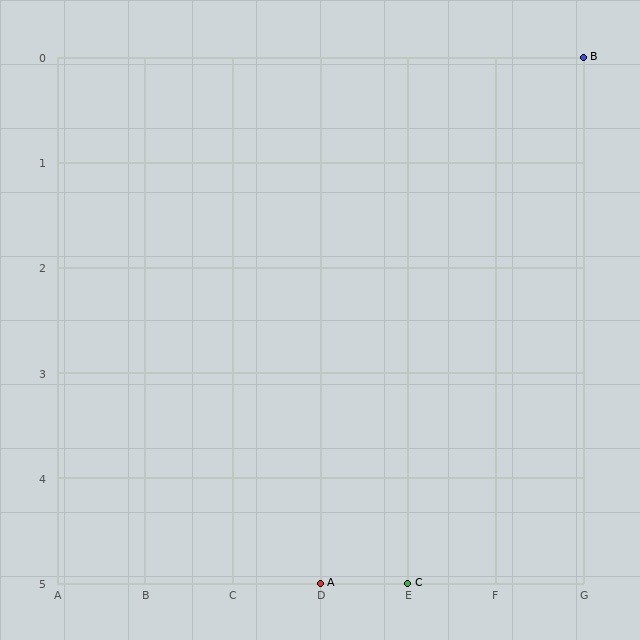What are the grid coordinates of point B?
Point B is at grid coordinates (G, 0).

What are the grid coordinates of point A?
Point A is at grid coordinates (D, 5).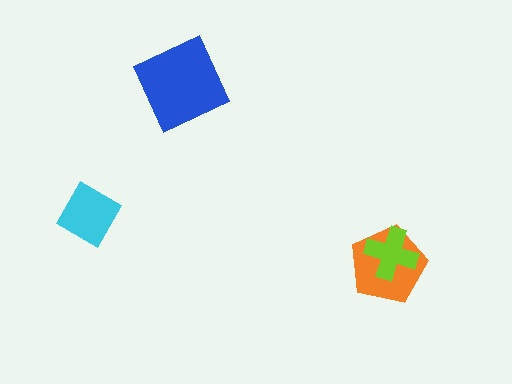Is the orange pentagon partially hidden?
Yes, it is partially covered by another shape.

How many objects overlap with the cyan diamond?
0 objects overlap with the cyan diamond.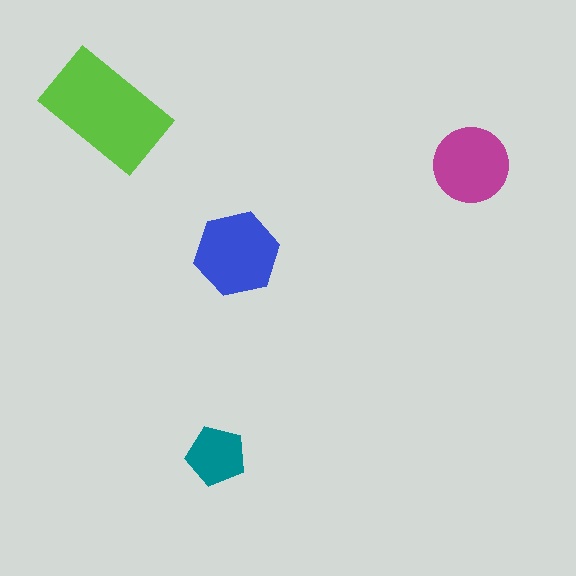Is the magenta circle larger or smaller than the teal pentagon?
Larger.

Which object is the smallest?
The teal pentagon.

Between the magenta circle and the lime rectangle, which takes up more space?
The lime rectangle.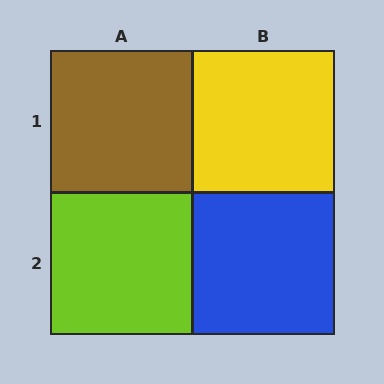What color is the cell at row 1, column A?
Brown.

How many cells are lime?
1 cell is lime.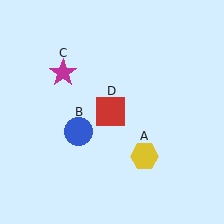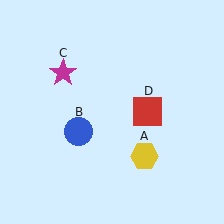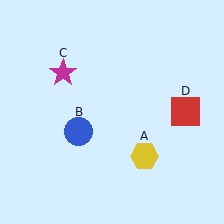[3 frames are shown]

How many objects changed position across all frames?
1 object changed position: red square (object D).